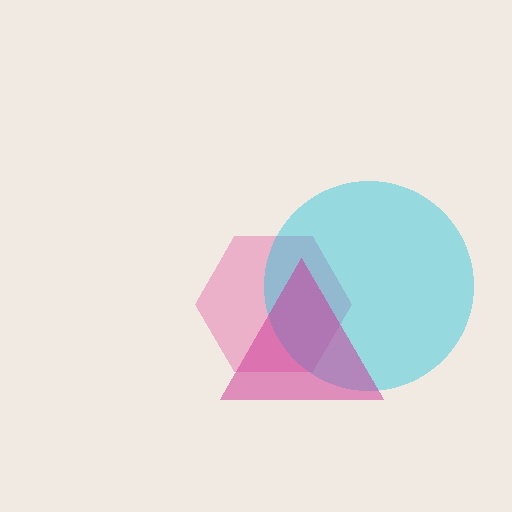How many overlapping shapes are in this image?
There are 3 overlapping shapes in the image.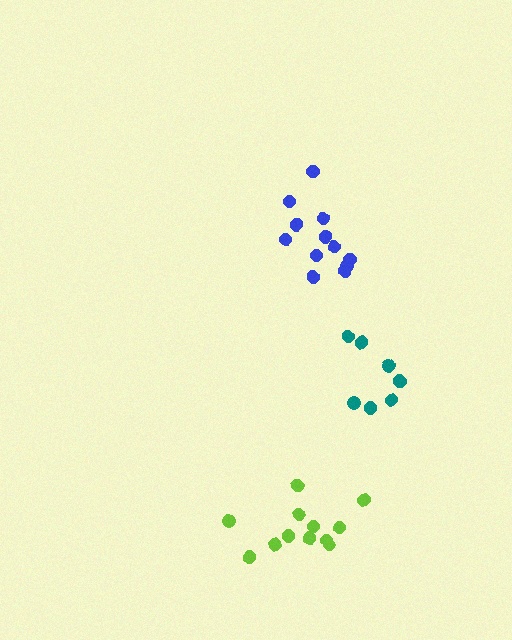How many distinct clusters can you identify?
There are 3 distinct clusters.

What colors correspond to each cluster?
The clusters are colored: blue, teal, lime.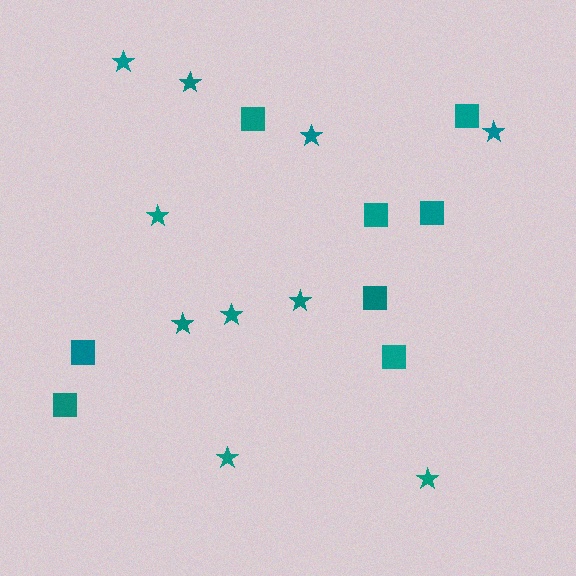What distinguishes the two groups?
There are 2 groups: one group of squares (8) and one group of stars (10).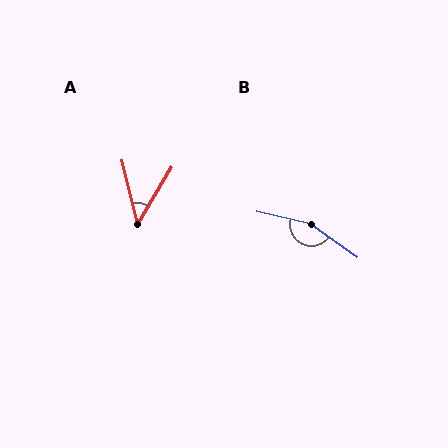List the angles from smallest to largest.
A (45°), B (157°).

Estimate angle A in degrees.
Approximately 45 degrees.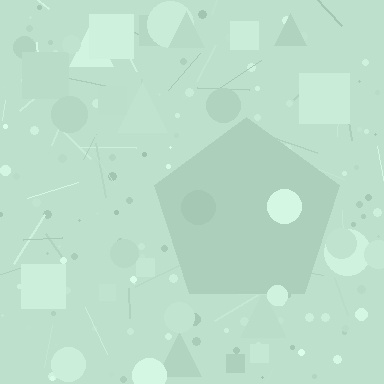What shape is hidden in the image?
A pentagon is hidden in the image.